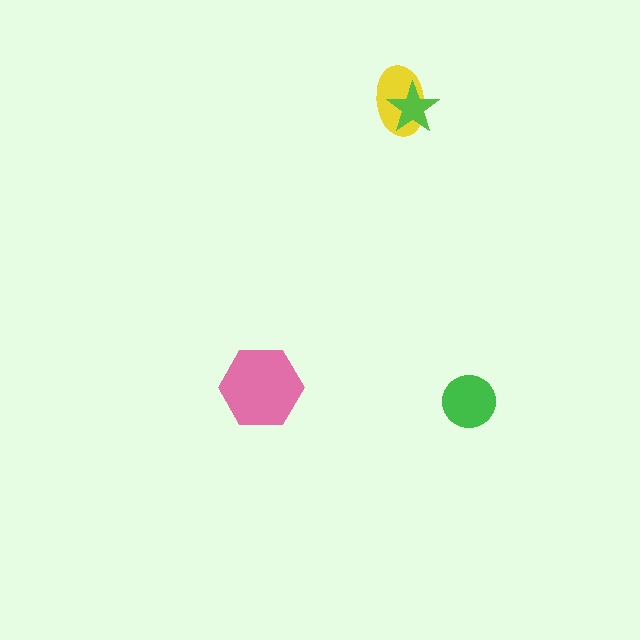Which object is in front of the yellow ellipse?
The lime star is in front of the yellow ellipse.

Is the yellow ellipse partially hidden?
Yes, it is partially covered by another shape.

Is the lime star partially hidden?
No, no other shape covers it.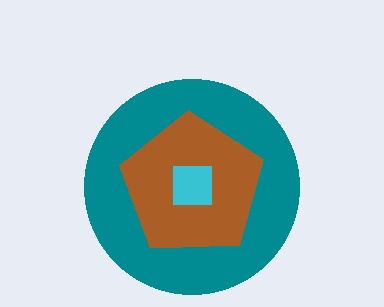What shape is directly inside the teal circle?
The brown pentagon.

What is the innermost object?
The cyan square.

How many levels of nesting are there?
3.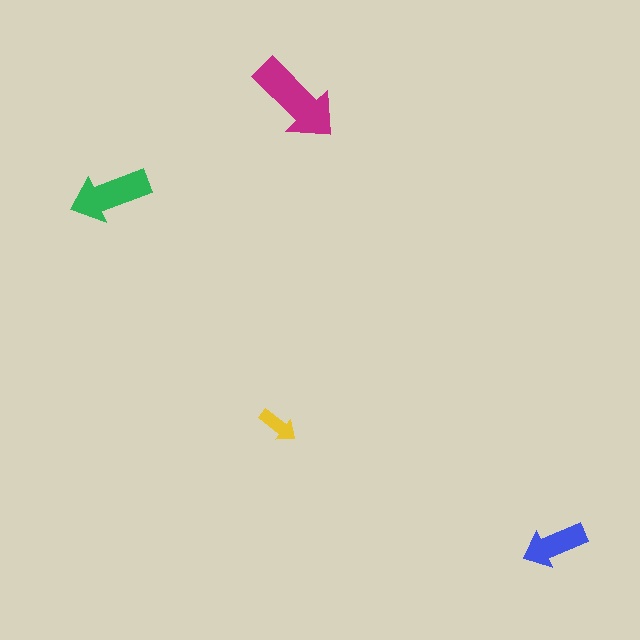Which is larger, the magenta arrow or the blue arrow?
The magenta one.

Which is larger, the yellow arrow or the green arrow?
The green one.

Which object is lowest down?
The blue arrow is bottommost.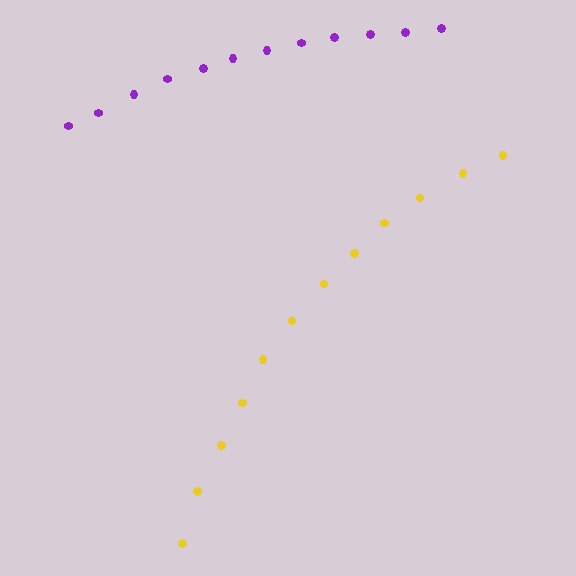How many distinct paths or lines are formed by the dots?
There are 2 distinct paths.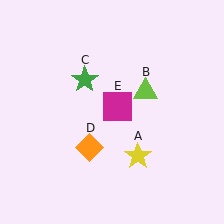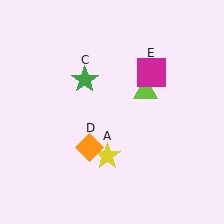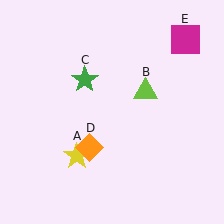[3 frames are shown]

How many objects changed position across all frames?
2 objects changed position: yellow star (object A), magenta square (object E).